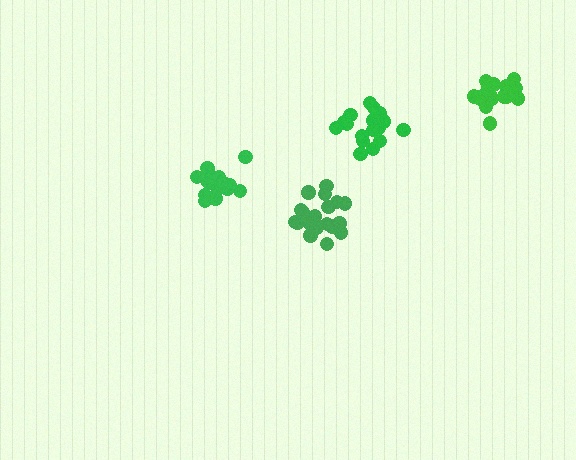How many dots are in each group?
Group 1: 17 dots, Group 2: 19 dots, Group 3: 20 dots, Group 4: 21 dots (77 total).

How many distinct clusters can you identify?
There are 4 distinct clusters.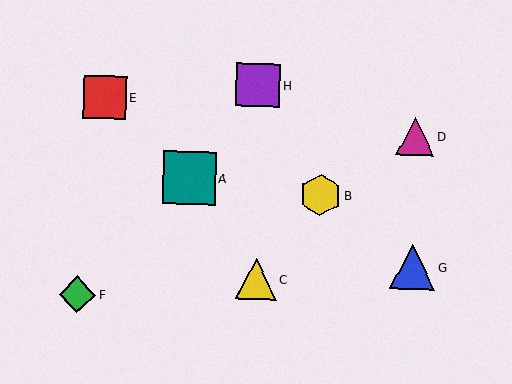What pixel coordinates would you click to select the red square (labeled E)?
Click at (105, 97) to select the red square E.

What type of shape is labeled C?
Shape C is a yellow triangle.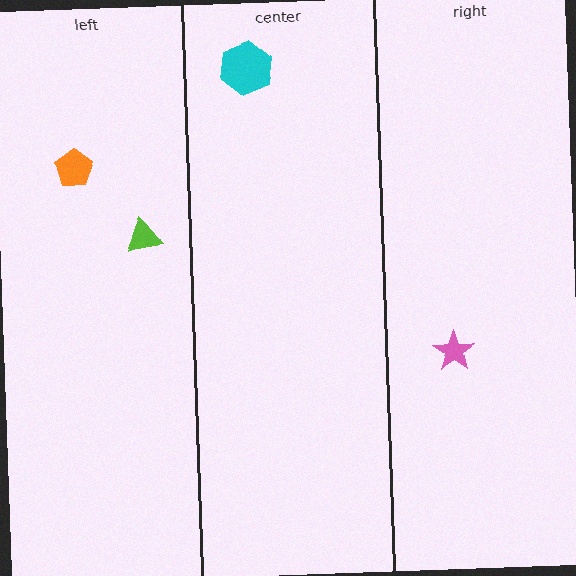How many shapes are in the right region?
1.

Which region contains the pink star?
The right region.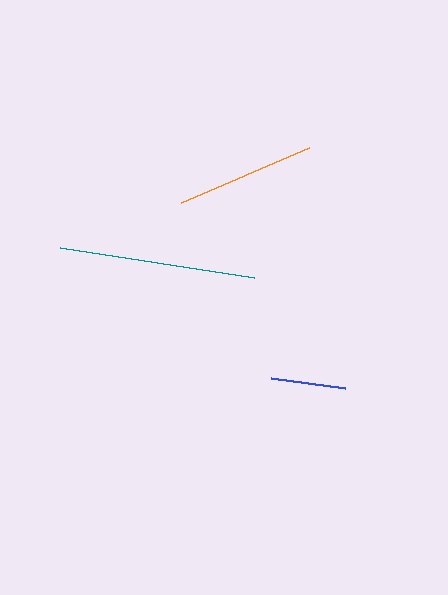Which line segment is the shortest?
The blue line is the shortest at approximately 74 pixels.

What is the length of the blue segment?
The blue segment is approximately 74 pixels long.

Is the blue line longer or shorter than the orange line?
The orange line is longer than the blue line.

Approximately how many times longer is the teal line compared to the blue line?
The teal line is approximately 2.6 times the length of the blue line.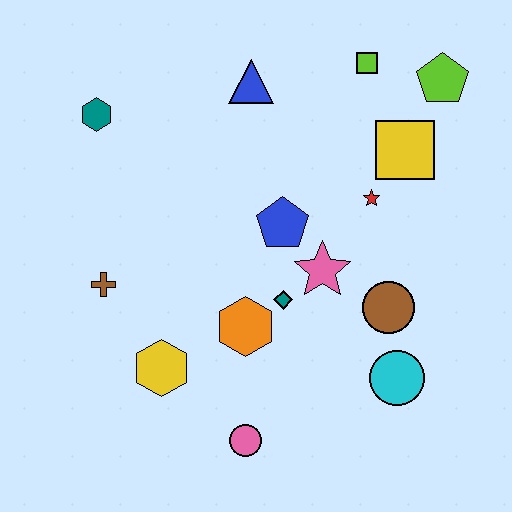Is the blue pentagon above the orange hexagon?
Yes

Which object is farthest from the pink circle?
The lime pentagon is farthest from the pink circle.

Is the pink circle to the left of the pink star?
Yes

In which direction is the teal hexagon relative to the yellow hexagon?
The teal hexagon is above the yellow hexagon.